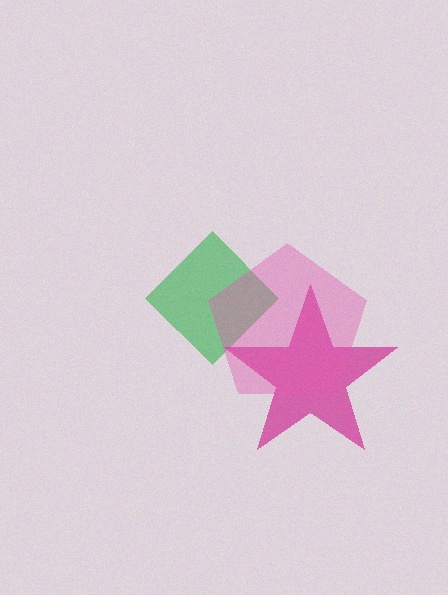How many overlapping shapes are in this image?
There are 3 overlapping shapes in the image.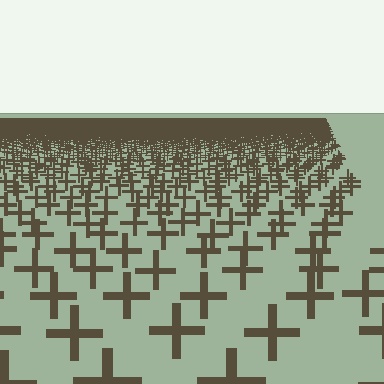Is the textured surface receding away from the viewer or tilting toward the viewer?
The surface is receding away from the viewer. Texture elements get smaller and denser toward the top.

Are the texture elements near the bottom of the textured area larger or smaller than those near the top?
Larger. Near the bottom, elements are closer to the viewer and appear at a bigger on-screen size.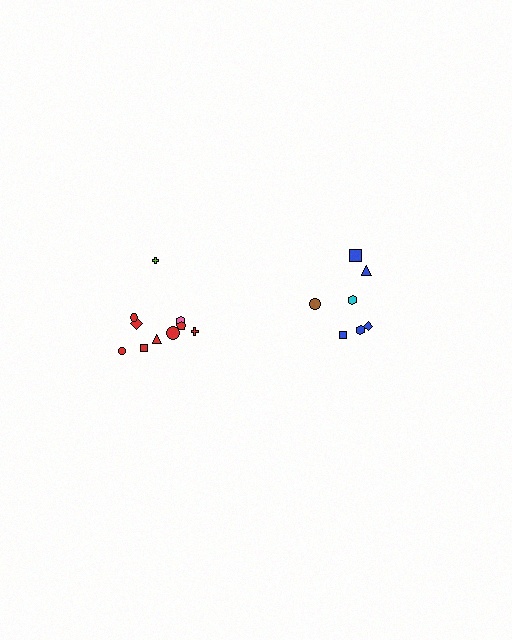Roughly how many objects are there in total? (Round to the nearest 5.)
Roughly 15 objects in total.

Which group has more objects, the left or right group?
The left group.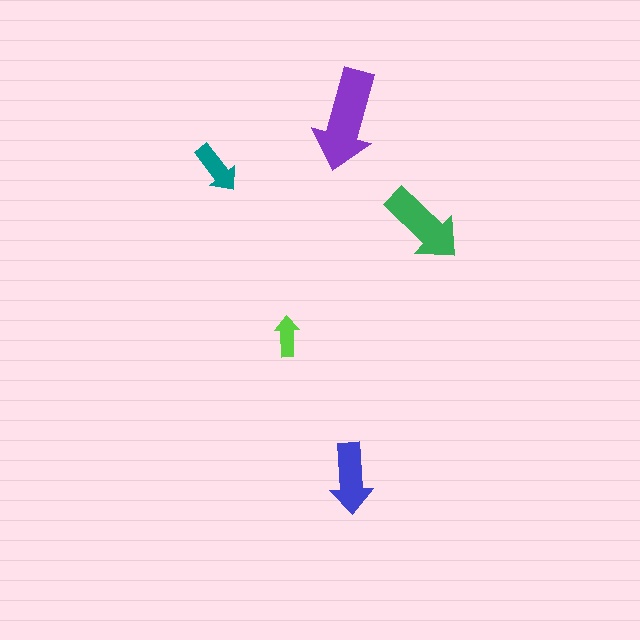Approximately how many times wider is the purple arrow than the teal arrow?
About 2 times wider.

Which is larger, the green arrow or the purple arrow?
The purple one.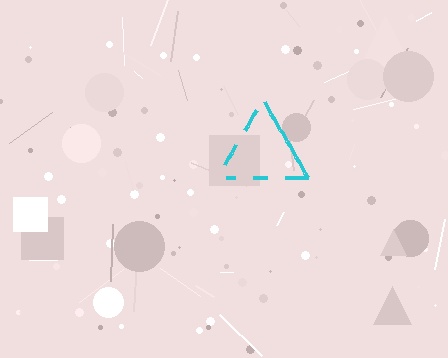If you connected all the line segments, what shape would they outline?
They would outline a triangle.